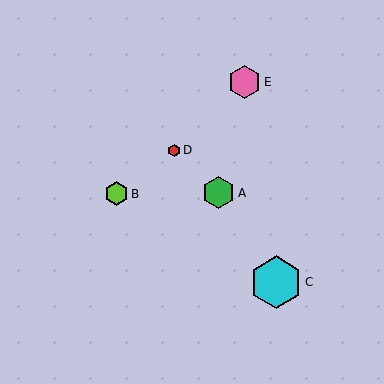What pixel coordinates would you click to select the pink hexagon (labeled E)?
Click at (245, 82) to select the pink hexagon E.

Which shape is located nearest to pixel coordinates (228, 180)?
The green hexagon (labeled A) at (219, 193) is nearest to that location.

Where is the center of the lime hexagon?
The center of the lime hexagon is at (116, 194).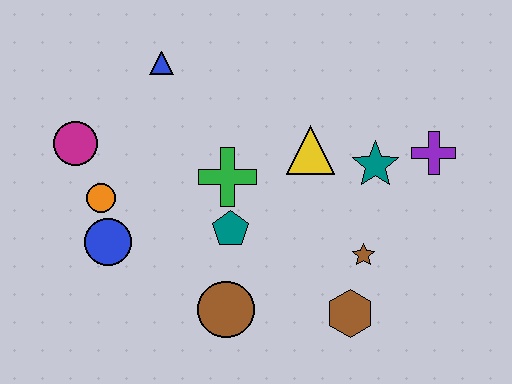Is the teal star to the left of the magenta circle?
No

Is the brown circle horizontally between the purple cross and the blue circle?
Yes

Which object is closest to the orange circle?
The blue circle is closest to the orange circle.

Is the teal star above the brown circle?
Yes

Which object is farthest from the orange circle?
The purple cross is farthest from the orange circle.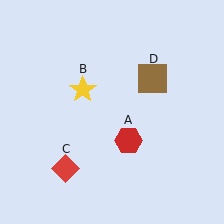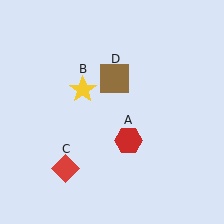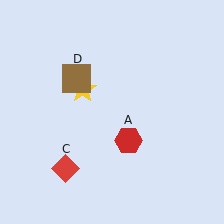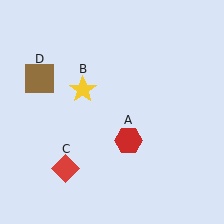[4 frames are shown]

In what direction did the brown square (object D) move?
The brown square (object D) moved left.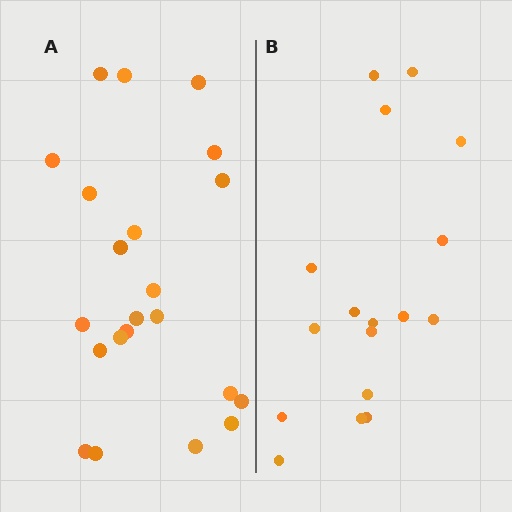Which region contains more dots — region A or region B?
Region A (the left region) has more dots.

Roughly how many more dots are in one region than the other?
Region A has about 5 more dots than region B.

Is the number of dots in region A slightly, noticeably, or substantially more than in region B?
Region A has noticeably more, but not dramatically so. The ratio is roughly 1.3 to 1.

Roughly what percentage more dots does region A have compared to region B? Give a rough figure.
About 30% more.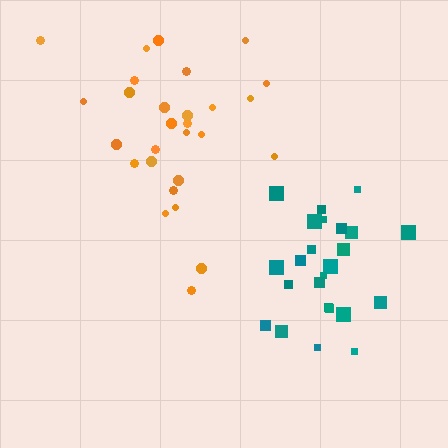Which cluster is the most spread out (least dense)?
Orange.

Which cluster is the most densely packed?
Teal.